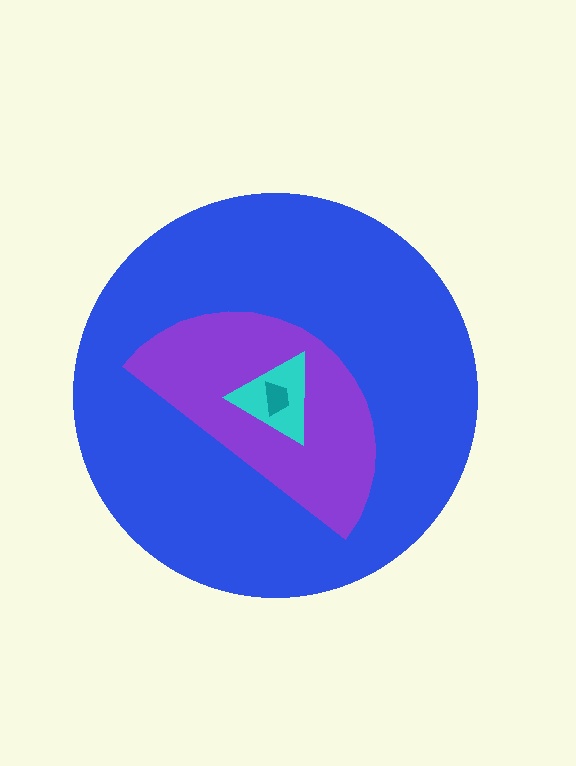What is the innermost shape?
The teal trapezoid.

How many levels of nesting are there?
4.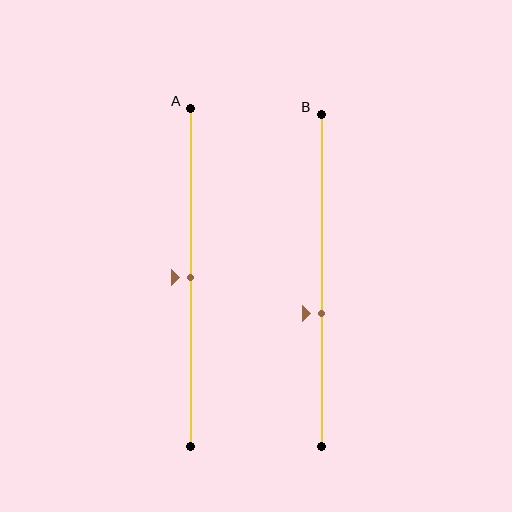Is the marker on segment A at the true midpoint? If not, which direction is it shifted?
Yes, the marker on segment A is at the true midpoint.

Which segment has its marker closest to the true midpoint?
Segment A has its marker closest to the true midpoint.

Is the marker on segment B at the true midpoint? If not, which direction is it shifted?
No, the marker on segment B is shifted downward by about 10% of the segment length.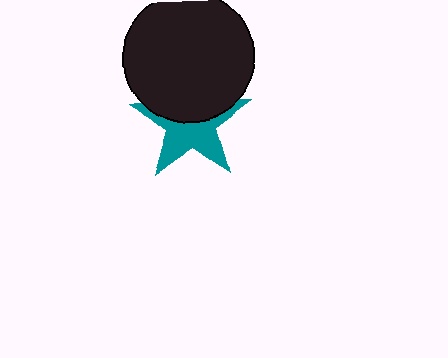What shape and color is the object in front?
The object in front is a black circle.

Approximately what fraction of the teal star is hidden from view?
Roughly 44% of the teal star is hidden behind the black circle.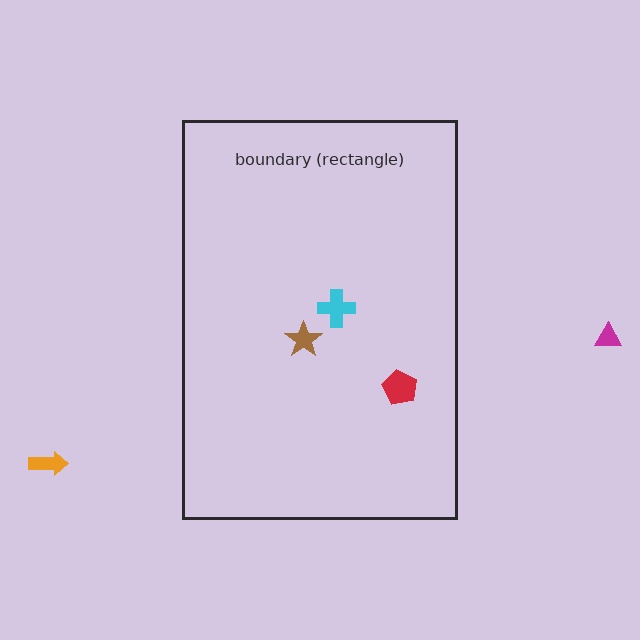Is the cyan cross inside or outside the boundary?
Inside.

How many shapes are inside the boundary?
3 inside, 2 outside.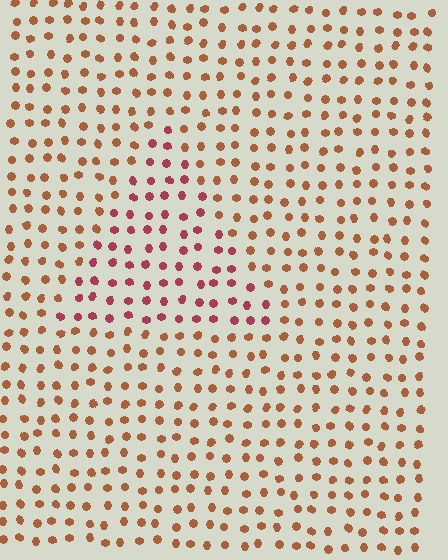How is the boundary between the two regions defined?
The boundary is defined purely by a slight shift in hue (about 35 degrees). Spacing, size, and orientation are identical on both sides.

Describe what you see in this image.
The image is filled with small brown elements in a uniform arrangement. A triangle-shaped region is visible where the elements are tinted to a slightly different hue, forming a subtle color boundary.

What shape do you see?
I see a triangle.